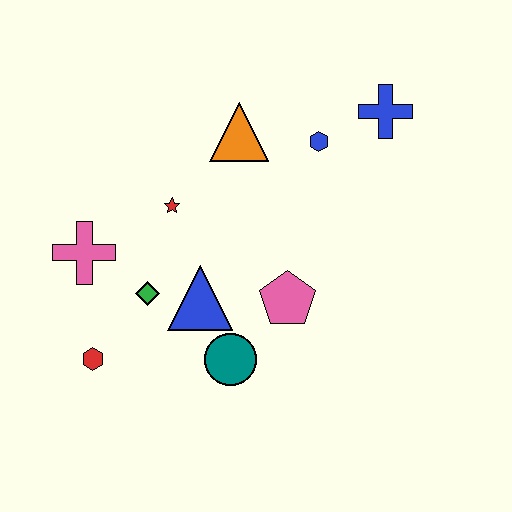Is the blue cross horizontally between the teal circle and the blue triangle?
No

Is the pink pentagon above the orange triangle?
No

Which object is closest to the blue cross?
The blue hexagon is closest to the blue cross.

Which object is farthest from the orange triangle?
The red hexagon is farthest from the orange triangle.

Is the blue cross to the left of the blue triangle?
No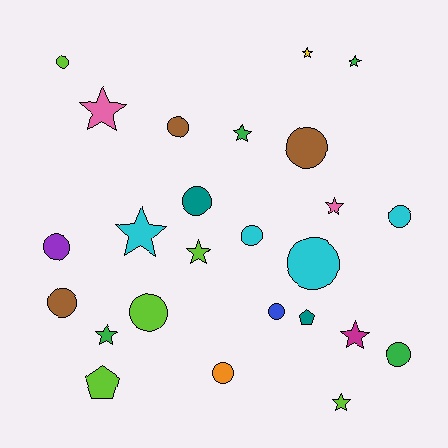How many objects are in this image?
There are 25 objects.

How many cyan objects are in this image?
There are 4 cyan objects.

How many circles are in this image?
There are 13 circles.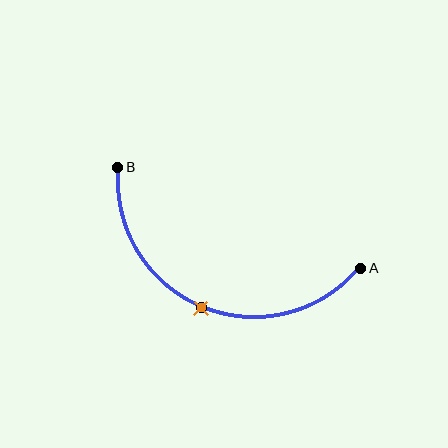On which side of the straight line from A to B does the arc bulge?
The arc bulges below the straight line connecting A and B.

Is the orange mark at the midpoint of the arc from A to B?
Yes. The orange mark lies on the arc at equal arc-length from both A and B — it is the arc midpoint.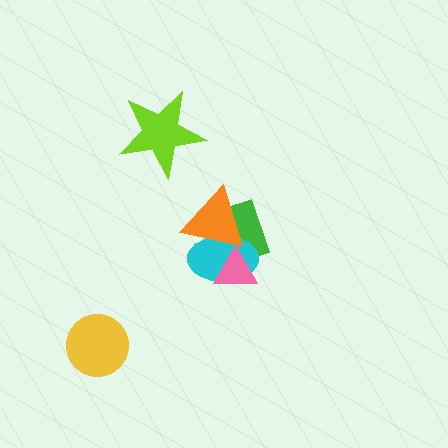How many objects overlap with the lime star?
0 objects overlap with the lime star.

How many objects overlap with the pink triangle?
3 objects overlap with the pink triangle.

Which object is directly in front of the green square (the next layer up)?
The cyan ellipse is directly in front of the green square.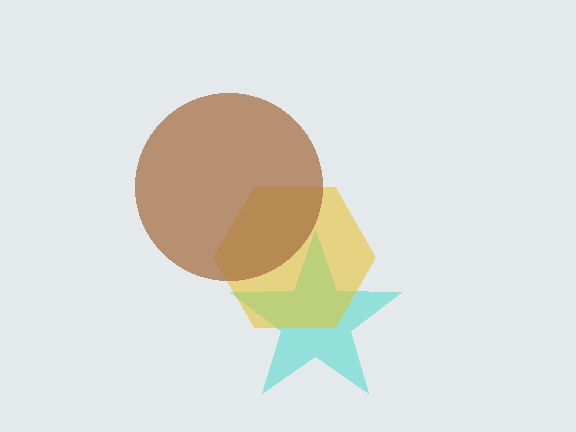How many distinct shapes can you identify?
There are 3 distinct shapes: a cyan star, a yellow hexagon, a brown circle.